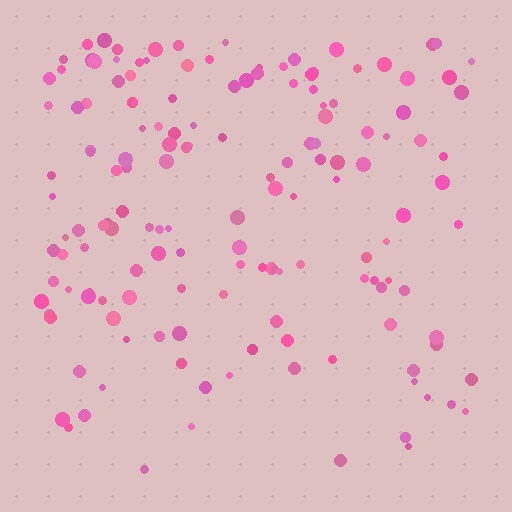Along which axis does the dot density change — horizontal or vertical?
Vertical.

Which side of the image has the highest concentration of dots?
The top.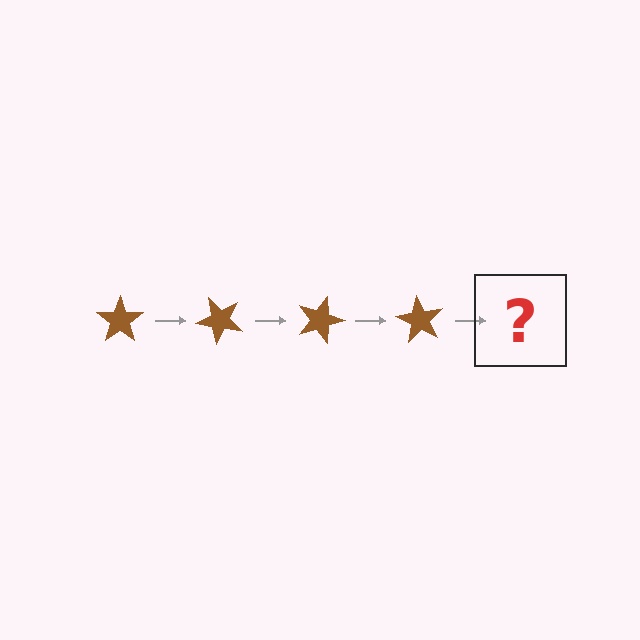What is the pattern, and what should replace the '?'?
The pattern is that the star rotates 45 degrees each step. The '?' should be a brown star rotated 180 degrees.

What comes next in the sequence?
The next element should be a brown star rotated 180 degrees.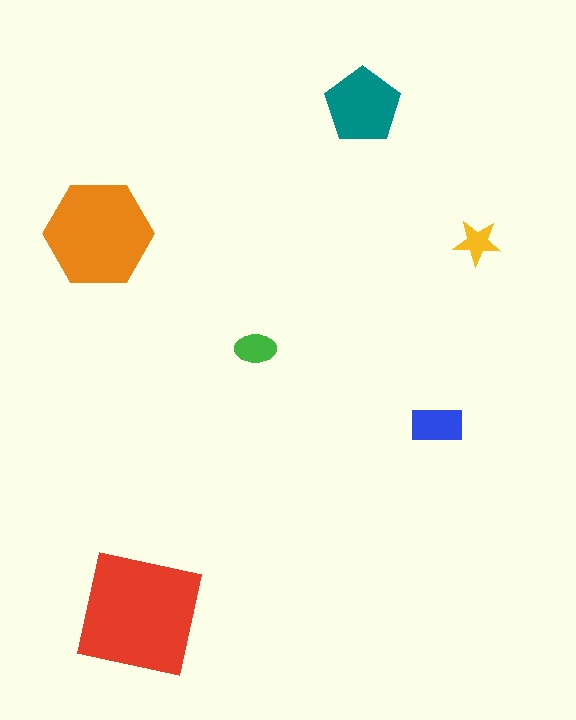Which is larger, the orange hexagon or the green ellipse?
The orange hexagon.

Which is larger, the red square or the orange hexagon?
The red square.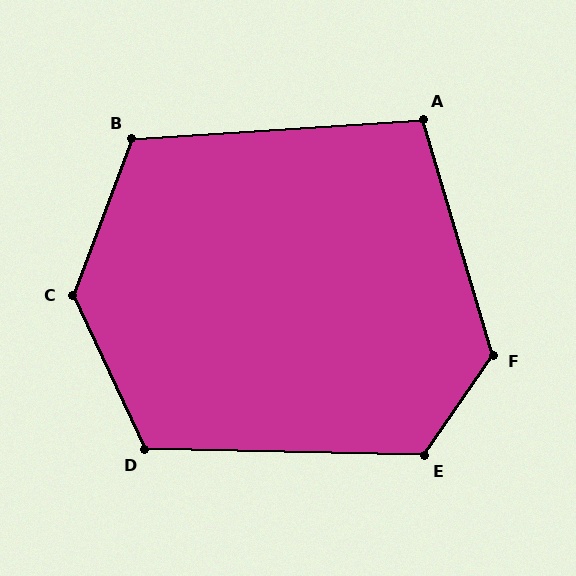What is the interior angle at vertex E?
Approximately 123 degrees (obtuse).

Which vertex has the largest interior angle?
C, at approximately 134 degrees.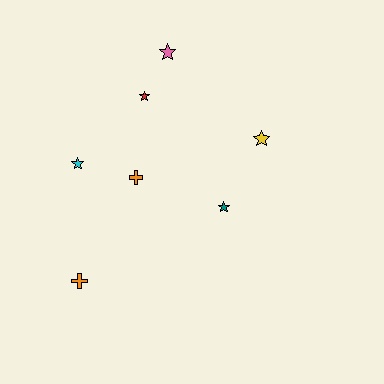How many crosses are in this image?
There are 2 crosses.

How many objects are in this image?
There are 7 objects.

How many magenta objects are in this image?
There are no magenta objects.